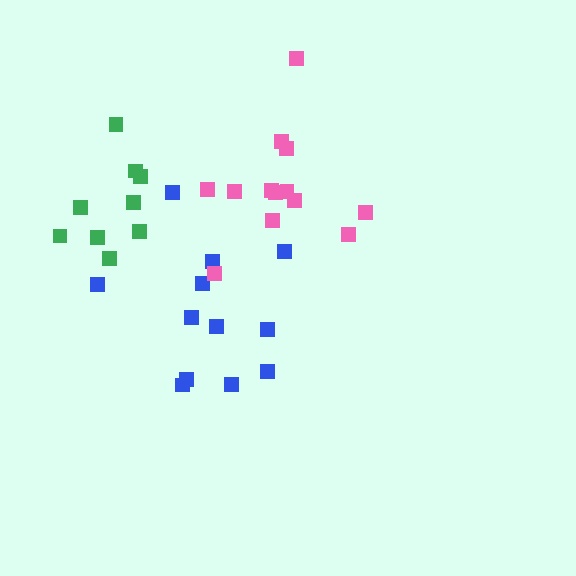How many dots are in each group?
Group 1: 12 dots, Group 2: 13 dots, Group 3: 9 dots (34 total).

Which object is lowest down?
The blue cluster is bottommost.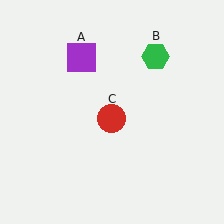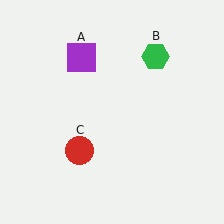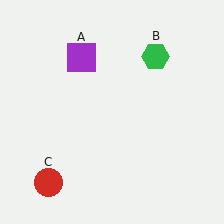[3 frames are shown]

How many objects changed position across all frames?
1 object changed position: red circle (object C).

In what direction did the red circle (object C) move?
The red circle (object C) moved down and to the left.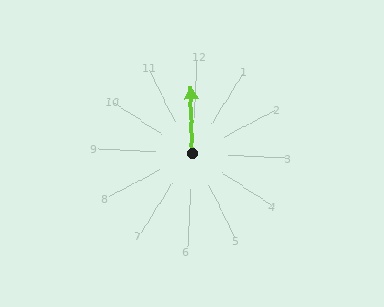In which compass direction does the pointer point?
North.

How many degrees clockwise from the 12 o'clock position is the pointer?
Approximately 356 degrees.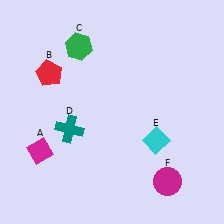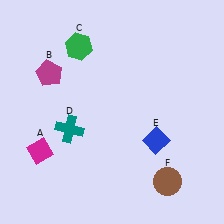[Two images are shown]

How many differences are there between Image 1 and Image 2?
There are 3 differences between the two images.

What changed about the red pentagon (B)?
In Image 1, B is red. In Image 2, it changed to magenta.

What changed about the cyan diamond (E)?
In Image 1, E is cyan. In Image 2, it changed to blue.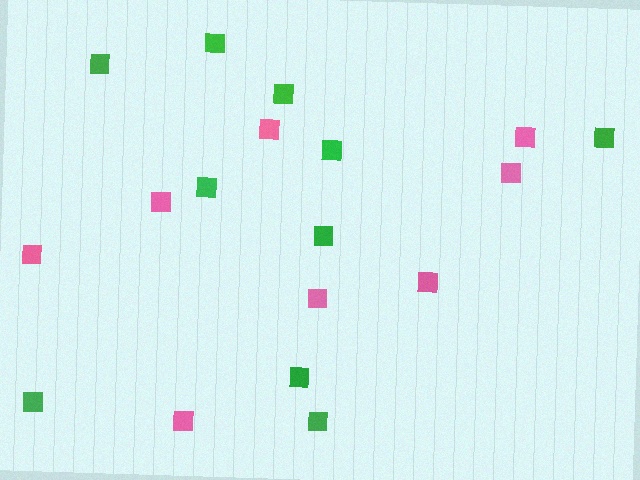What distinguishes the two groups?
There are 2 groups: one group of green squares (10) and one group of pink squares (8).